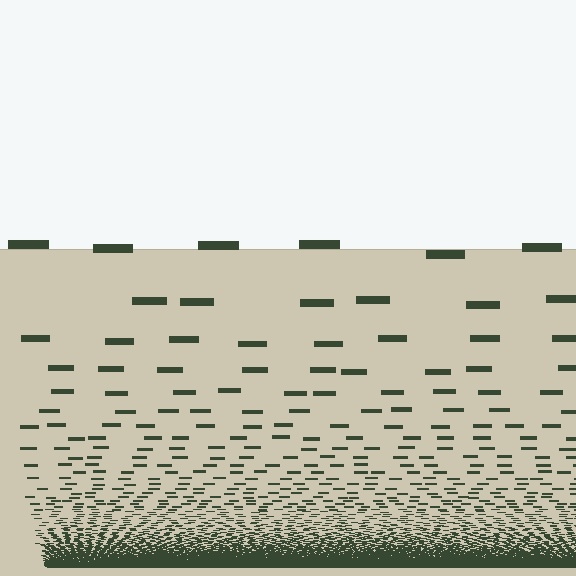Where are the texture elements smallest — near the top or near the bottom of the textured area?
Near the bottom.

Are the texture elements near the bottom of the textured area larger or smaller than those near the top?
Smaller. The gradient is inverted — elements near the bottom are smaller and denser.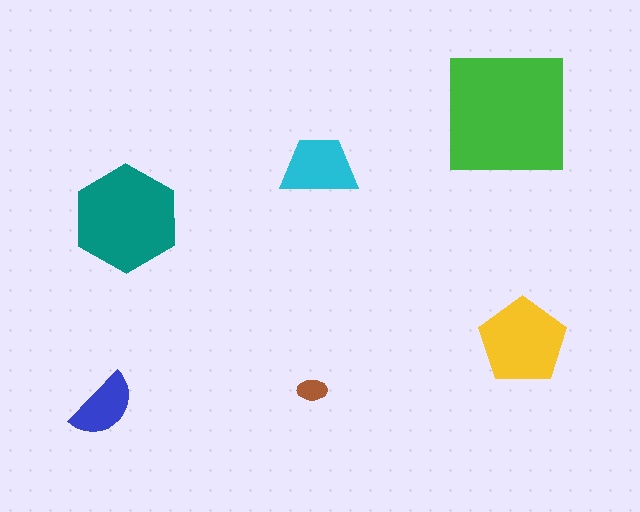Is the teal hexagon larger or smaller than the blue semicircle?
Larger.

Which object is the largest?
The green square.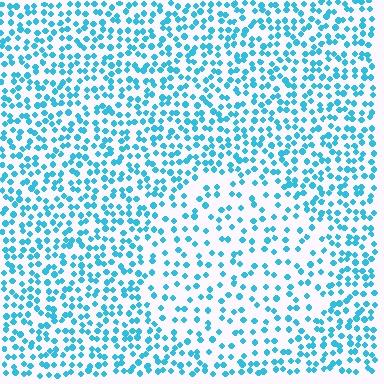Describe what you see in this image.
The image contains small cyan elements arranged at two different densities. A circle-shaped region is visible where the elements are less densely packed than the surrounding area.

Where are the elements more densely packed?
The elements are more densely packed outside the circle boundary.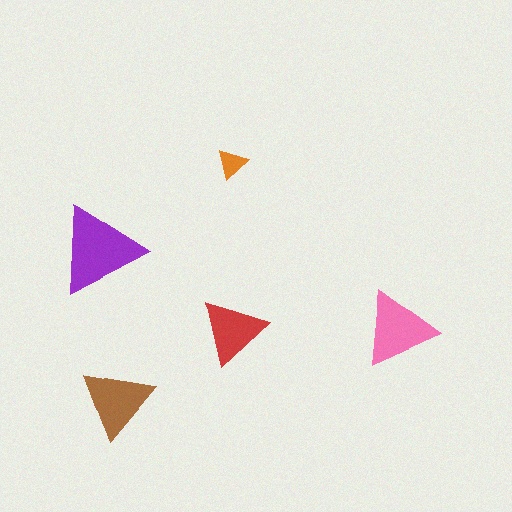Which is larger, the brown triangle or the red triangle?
The brown one.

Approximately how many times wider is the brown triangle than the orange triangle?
About 2.5 times wider.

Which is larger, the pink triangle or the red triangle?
The pink one.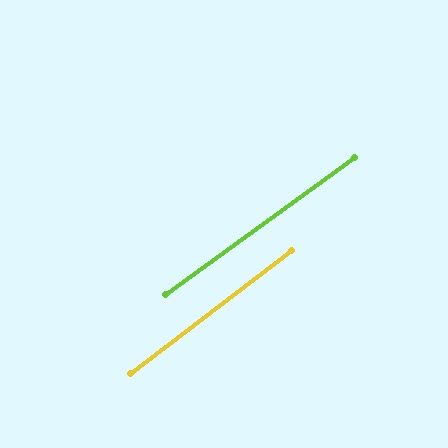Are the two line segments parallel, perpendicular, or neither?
Parallel — their directions differ by only 1.7°.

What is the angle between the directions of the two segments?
Approximately 2 degrees.